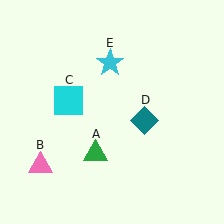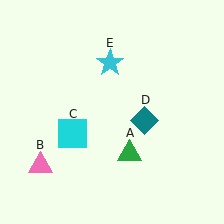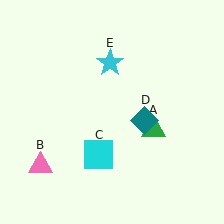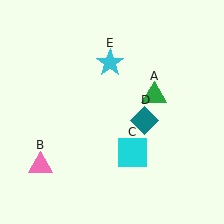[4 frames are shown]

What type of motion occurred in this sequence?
The green triangle (object A), cyan square (object C) rotated counterclockwise around the center of the scene.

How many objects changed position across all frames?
2 objects changed position: green triangle (object A), cyan square (object C).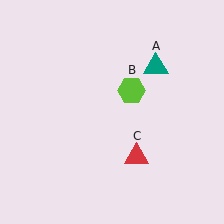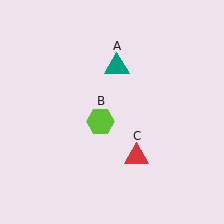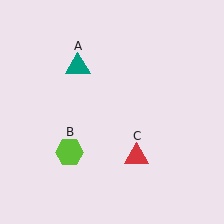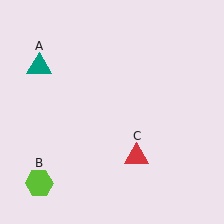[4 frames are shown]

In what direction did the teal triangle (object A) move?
The teal triangle (object A) moved left.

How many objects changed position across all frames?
2 objects changed position: teal triangle (object A), lime hexagon (object B).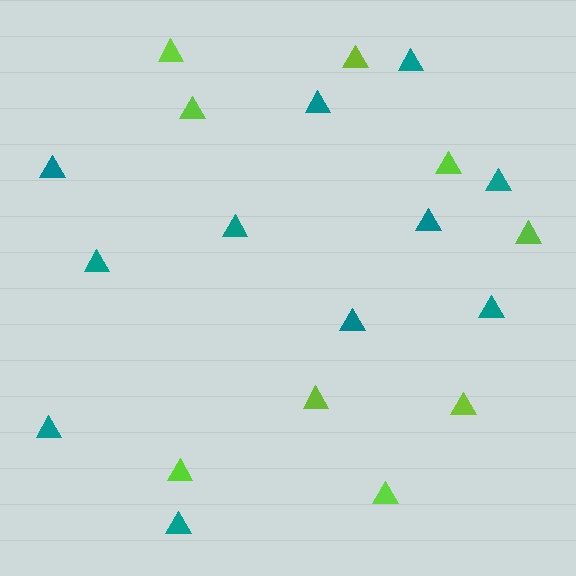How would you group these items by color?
There are 2 groups: one group of teal triangles (11) and one group of lime triangles (9).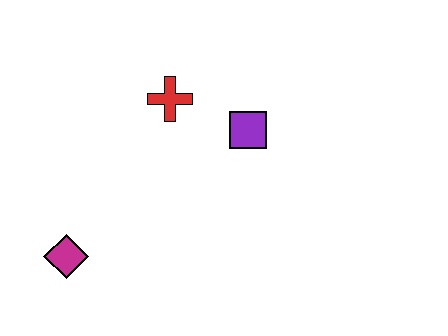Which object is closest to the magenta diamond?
The red cross is closest to the magenta diamond.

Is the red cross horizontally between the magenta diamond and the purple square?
Yes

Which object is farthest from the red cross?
The magenta diamond is farthest from the red cross.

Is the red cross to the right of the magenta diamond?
Yes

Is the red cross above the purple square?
Yes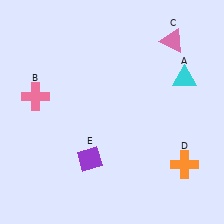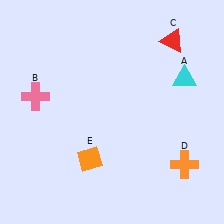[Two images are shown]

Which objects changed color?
C changed from pink to red. E changed from purple to orange.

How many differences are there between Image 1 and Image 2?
There are 2 differences between the two images.